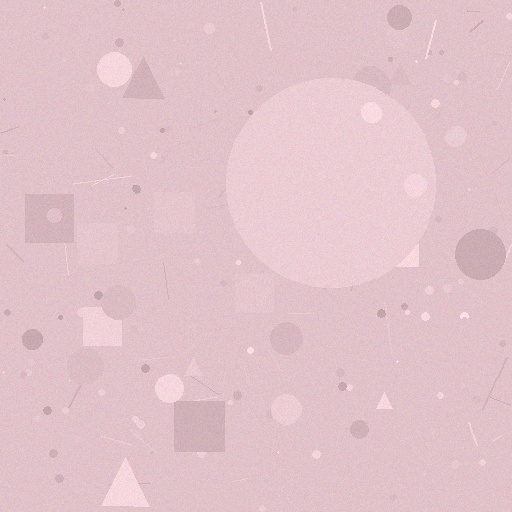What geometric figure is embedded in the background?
A circle is embedded in the background.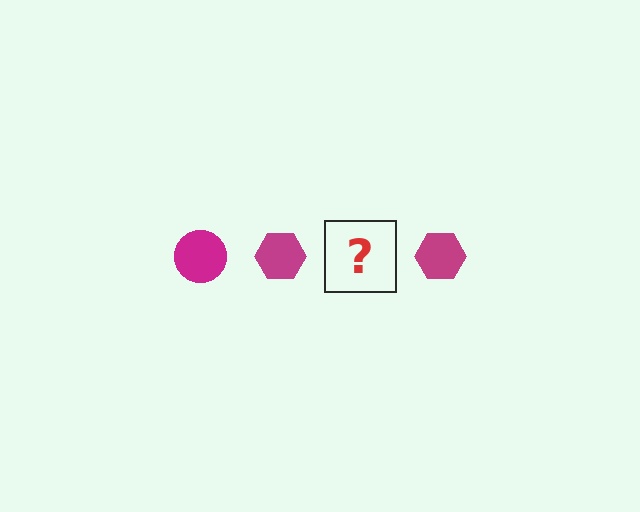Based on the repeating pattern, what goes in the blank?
The blank should be a magenta circle.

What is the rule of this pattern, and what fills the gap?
The rule is that the pattern cycles through circle, hexagon shapes in magenta. The gap should be filled with a magenta circle.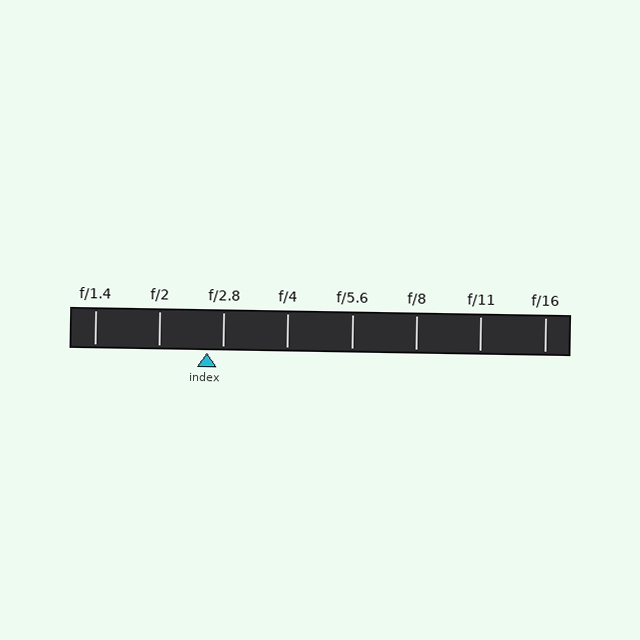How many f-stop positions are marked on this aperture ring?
There are 8 f-stop positions marked.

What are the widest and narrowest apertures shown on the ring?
The widest aperture shown is f/1.4 and the narrowest is f/16.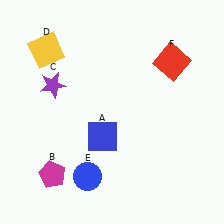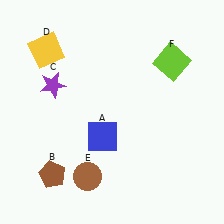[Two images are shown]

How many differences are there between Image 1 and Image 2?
There are 3 differences between the two images.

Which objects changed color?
B changed from magenta to brown. E changed from blue to brown. F changed from red to lime.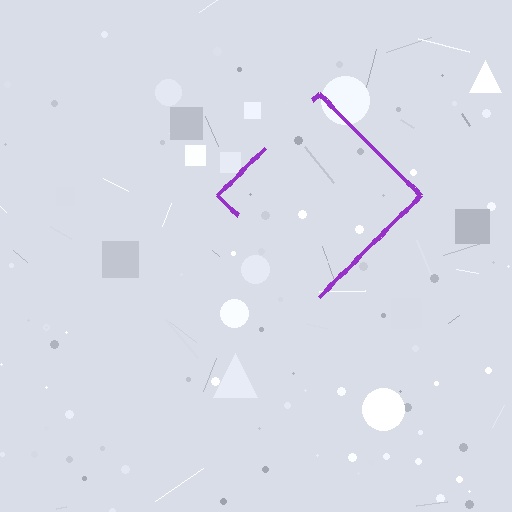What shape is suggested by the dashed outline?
The dashed outline suggests a diamond.